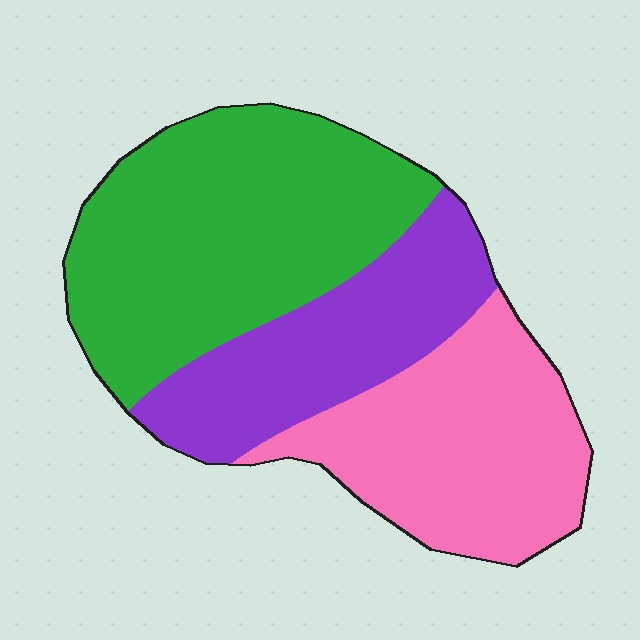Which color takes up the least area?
Purple, at roughly 25%.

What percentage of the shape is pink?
Pink takes up about one third (1/3) of the shape.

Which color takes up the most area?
Green, at roughly 45%.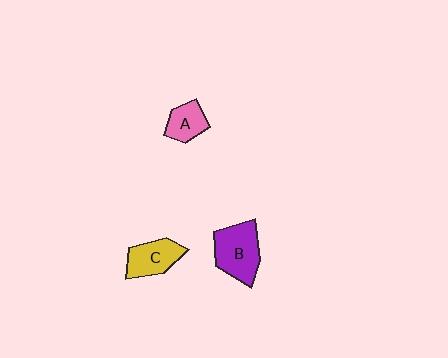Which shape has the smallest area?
Shape A (pink).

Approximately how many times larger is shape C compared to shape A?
Approximately 1.3 times.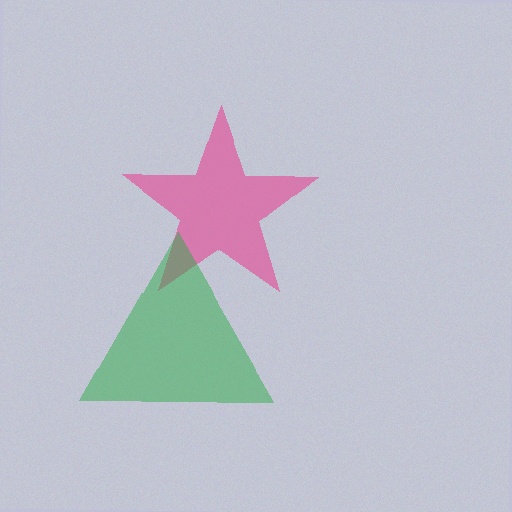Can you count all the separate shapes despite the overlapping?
Yes, there are 2 separate shapes.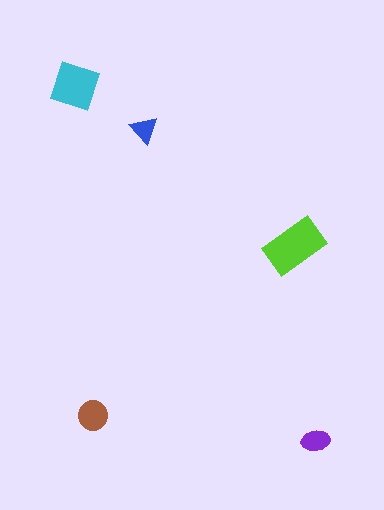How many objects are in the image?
There are 5 objects in the image.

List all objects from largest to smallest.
The lime rectangle, the cyan diamond, the brown circle, the purple ellipse, the blue triangle.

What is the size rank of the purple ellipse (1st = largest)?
4th.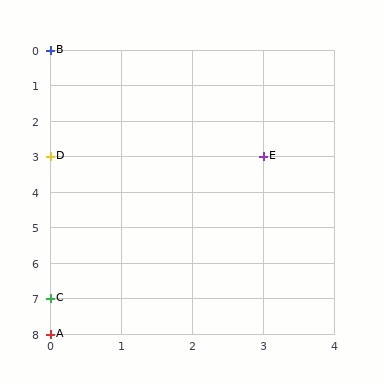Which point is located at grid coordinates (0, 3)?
Point D is at (0, 3).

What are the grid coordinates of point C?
Point C is at grid coordinates (0, 7).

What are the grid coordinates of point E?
Point E is at grid coordinates (3, 3).